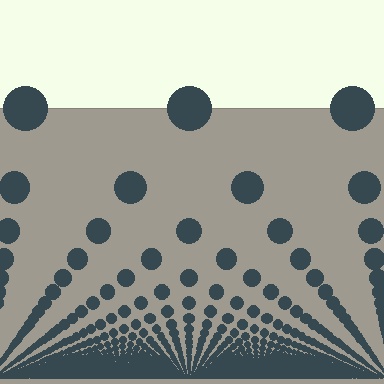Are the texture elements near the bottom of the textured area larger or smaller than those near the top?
Smaller. The gradient is inverted — elements near the bottom are smaller and denser.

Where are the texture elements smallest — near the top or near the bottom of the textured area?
Near the bottom.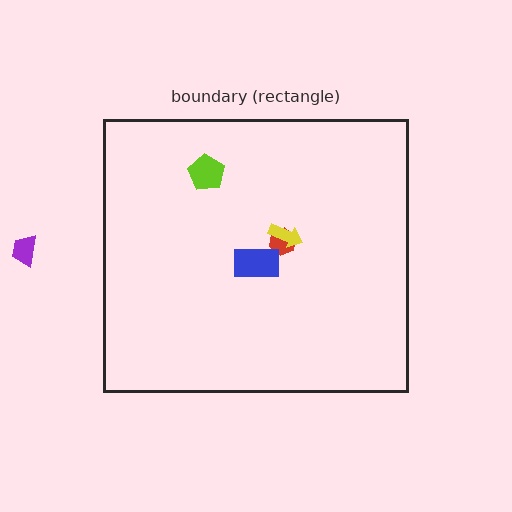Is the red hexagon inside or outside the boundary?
Inside.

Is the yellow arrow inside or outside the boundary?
Inside.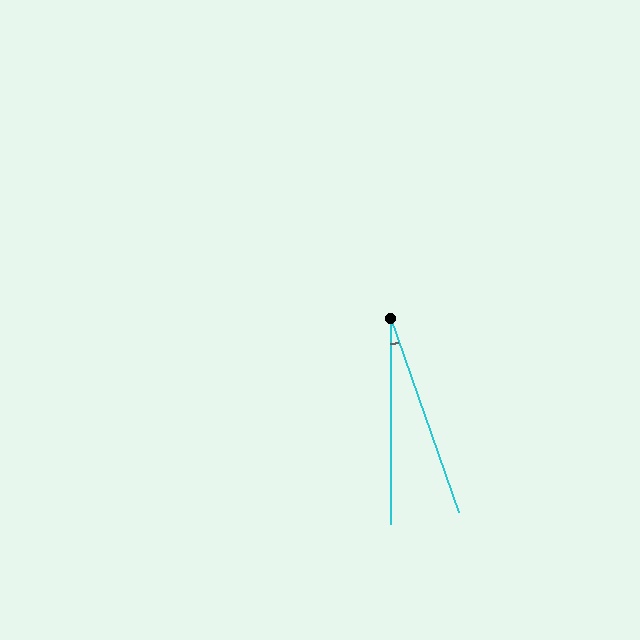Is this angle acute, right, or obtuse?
It is acute.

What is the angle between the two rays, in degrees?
Approximately 19 degrees.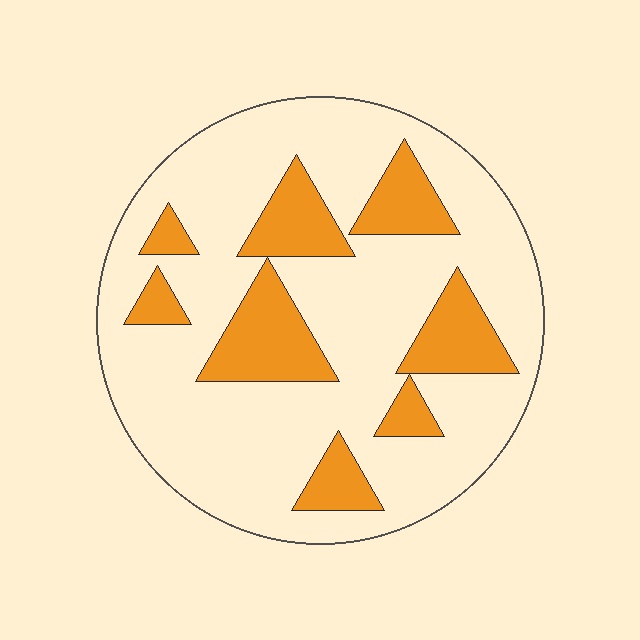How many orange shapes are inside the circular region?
8.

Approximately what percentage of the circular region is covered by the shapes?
Approximately 25%.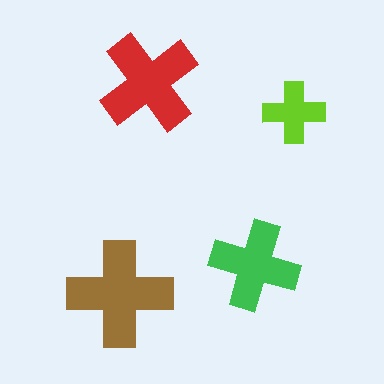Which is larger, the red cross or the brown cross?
The brown one.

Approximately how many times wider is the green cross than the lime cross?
About 1.5 times wider.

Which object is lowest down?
The brown cross is bottommost.